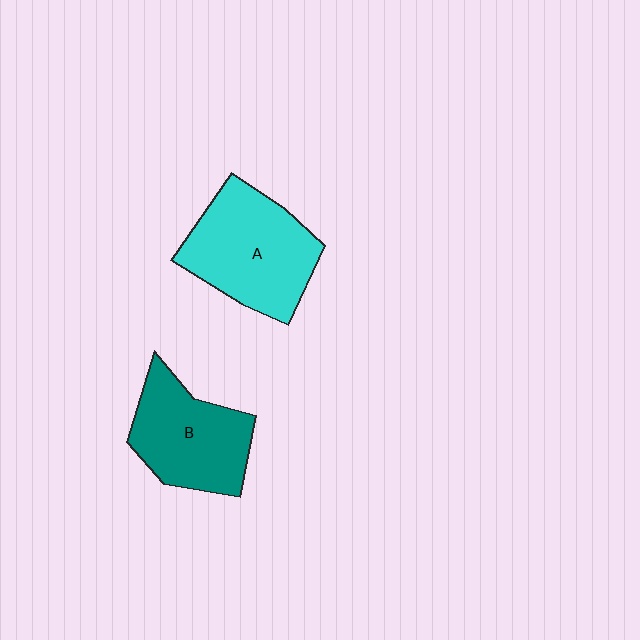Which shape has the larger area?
Shape A (cyan).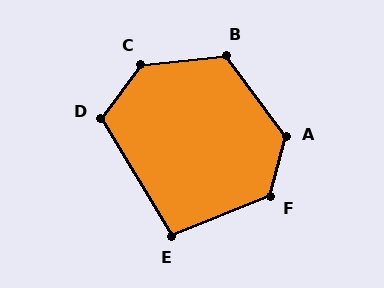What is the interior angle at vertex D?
Approximately 113 degrees (obtuse).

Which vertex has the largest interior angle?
C, at approximately 132 degrees.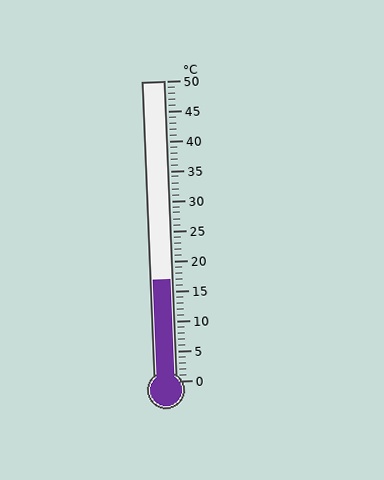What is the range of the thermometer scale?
The thermometer scale ranges from 0°C to 50°C.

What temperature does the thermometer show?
The thermometer shows approximately 17°C.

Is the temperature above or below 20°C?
The temperature is below 20°C.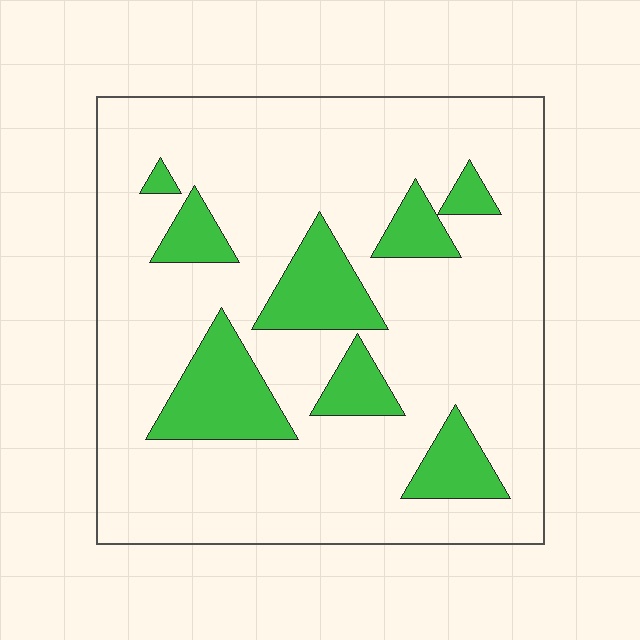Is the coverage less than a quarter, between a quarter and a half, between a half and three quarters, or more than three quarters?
Less than a quarter.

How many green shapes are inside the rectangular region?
8.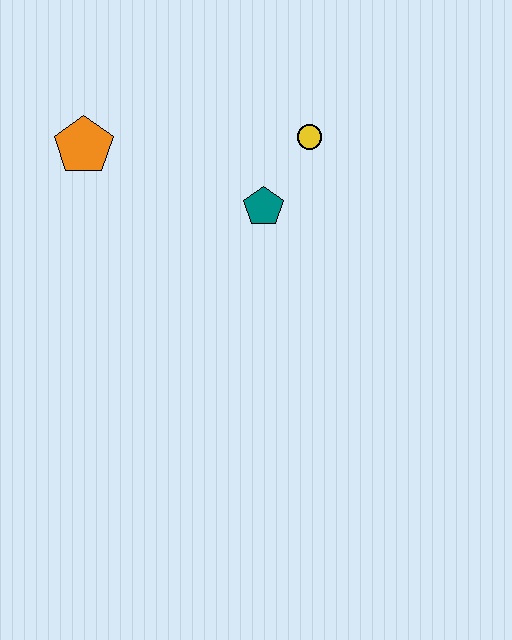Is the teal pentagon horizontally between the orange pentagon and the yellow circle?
Yes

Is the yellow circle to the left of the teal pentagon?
No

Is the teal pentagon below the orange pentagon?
Yes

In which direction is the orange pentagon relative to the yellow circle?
The orange pentagon is to the left of the yellow circle.